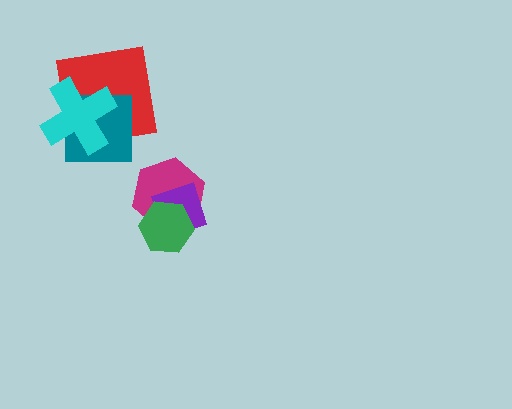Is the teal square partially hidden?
Yes, it is partially covered by another shape.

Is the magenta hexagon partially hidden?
Yes, it is partially covered by another shape.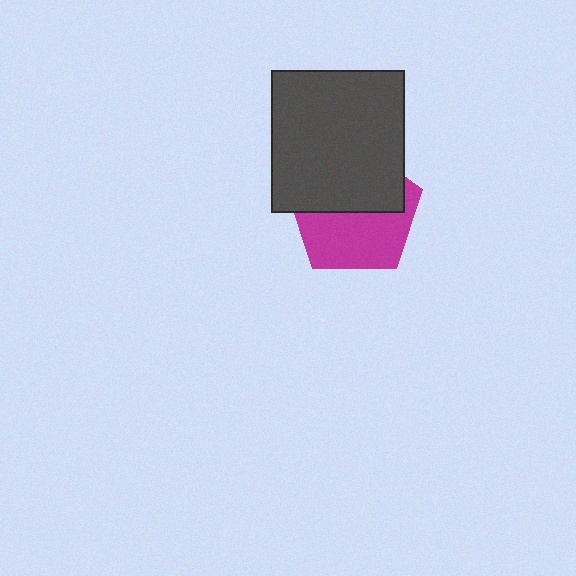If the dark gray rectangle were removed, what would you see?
You would see the complete magenta pentagon.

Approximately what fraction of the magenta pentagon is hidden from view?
Roughly 50% of the magenta pentagon is hidden behind the dark gray rectangle.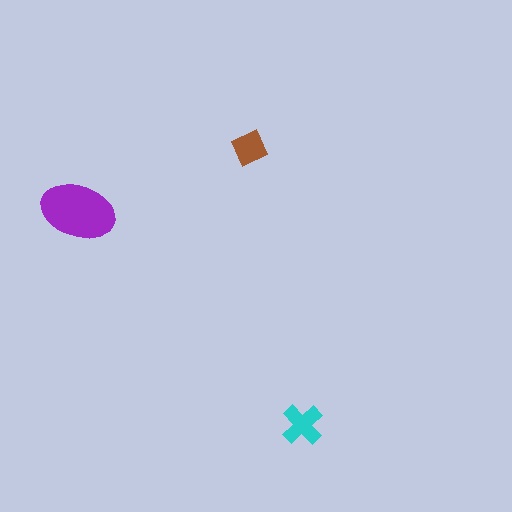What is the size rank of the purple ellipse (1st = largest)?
1st.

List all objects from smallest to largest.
The brown square, the cyan cross, the purple ellipse.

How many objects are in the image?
There are 3 objects in the image.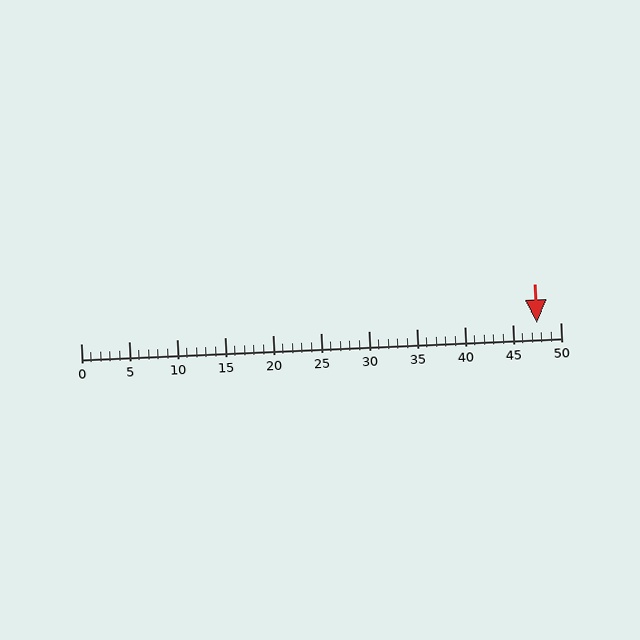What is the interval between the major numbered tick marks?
The major tick marks are spaced 5 units apart.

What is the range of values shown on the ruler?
The ruler shows values from 0 to 50.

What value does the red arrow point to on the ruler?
The red arrow points to approximately 48.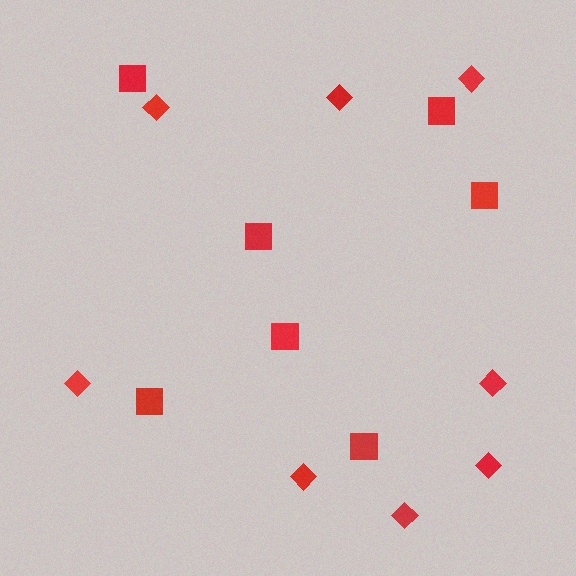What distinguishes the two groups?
There are 2 groups: one group of diamonds (8) and one group of squares (7).